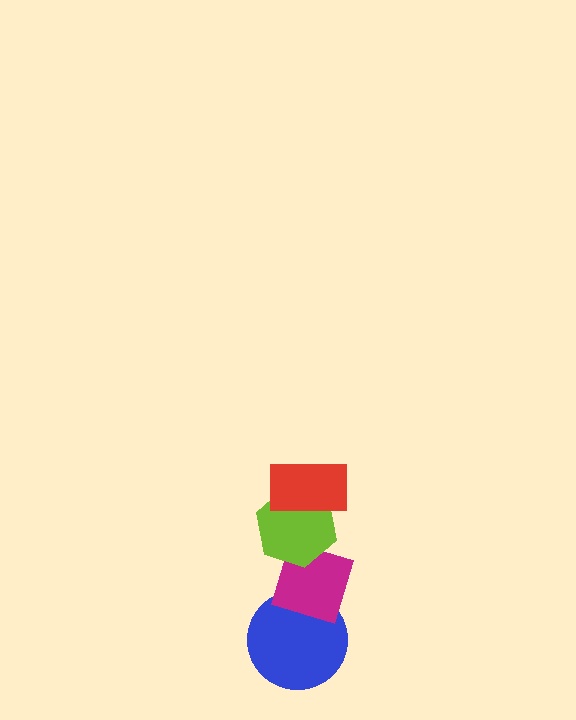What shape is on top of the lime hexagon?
The red rectangle is on top of the lime hexagon.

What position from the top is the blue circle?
The blue circle is 4th from the top.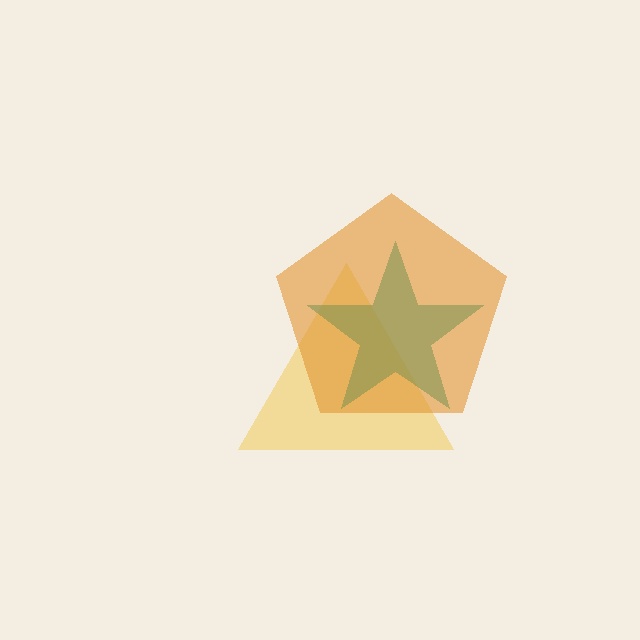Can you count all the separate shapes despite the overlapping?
Yes, there are 3 separate shapes.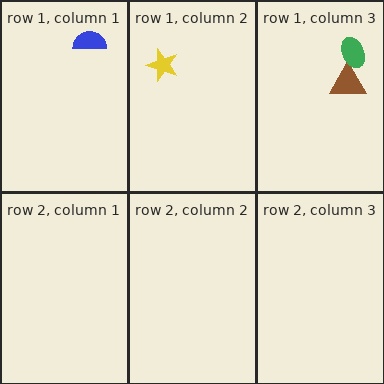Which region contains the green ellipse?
The row 1, column 3 region.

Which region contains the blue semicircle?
The row 1, column 1 region.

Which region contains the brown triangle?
The row 1, column 3 region.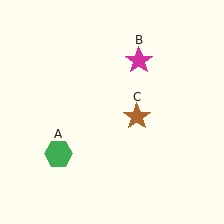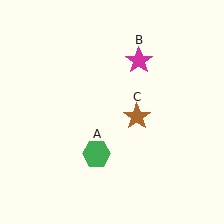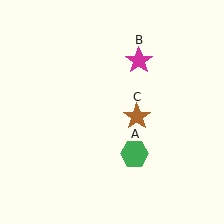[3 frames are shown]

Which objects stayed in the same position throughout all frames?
Magenta star (object B) and brown star (object C) remained stationary.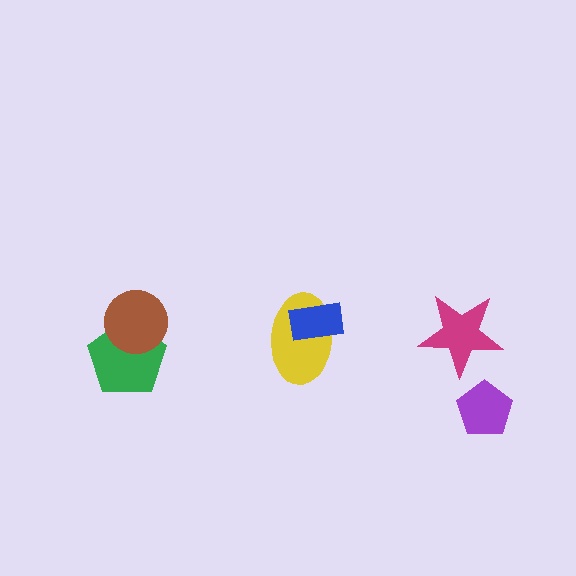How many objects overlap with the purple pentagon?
0 objects overlap with the purple pentagon.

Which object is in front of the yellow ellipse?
The blue rectangle is in front of the yellow ellipse.